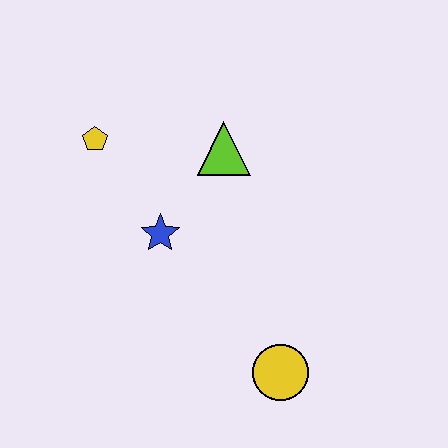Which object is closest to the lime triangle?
The blue star is closest to the lime triangle.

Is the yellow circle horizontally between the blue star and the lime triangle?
No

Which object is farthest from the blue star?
The yellow circle is farthest from the blue star.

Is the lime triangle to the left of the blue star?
No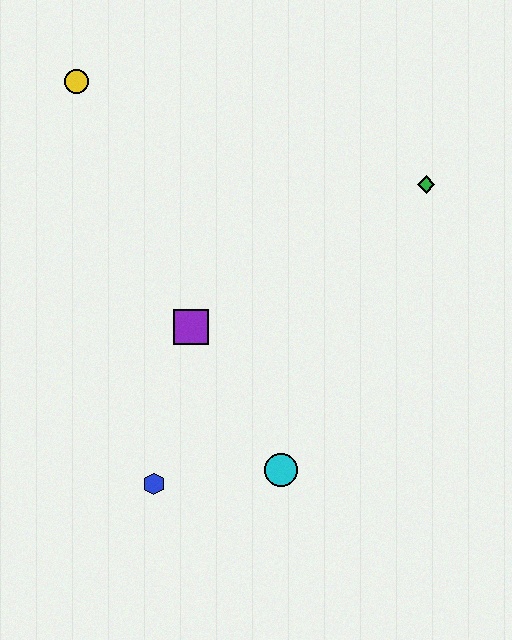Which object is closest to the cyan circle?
The blue hexagon is closest to the cyan circle.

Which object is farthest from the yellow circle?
The cyan circle is farthest from the yellow circle.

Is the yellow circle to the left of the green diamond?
Yes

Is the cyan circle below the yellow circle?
Yes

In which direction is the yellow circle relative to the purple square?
The yellow circle is above the purple square.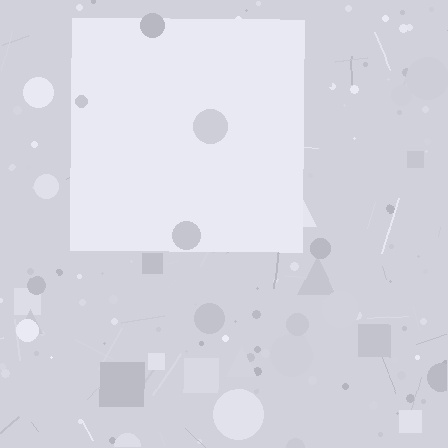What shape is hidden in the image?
A square is hidden in the image.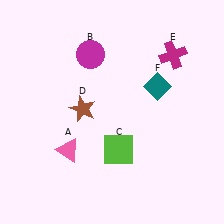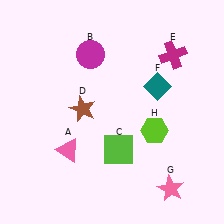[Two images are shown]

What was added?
A pink star (G), a lime hexagon (H) were added in Image 2.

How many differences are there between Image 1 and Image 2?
There are 2 differences between the two images.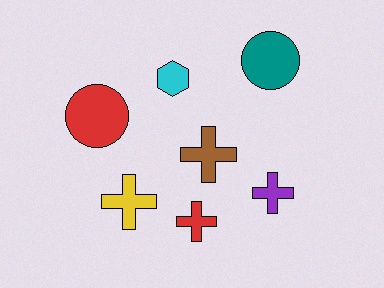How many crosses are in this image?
There are 4 crosses.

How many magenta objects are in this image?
There are no magenta objects.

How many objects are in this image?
There are 7 objects.